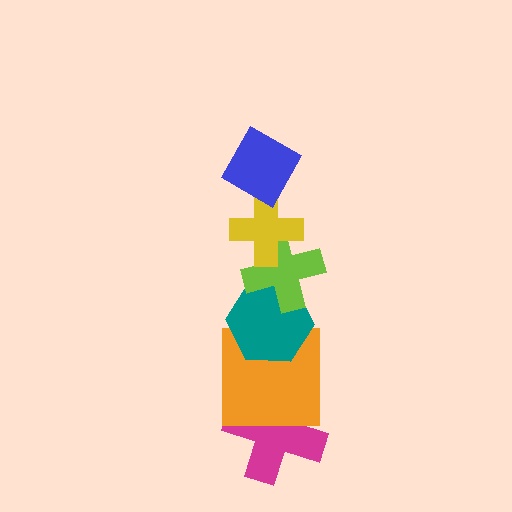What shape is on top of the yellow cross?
The blue diamond is on top of the yellow cross.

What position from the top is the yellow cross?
The yellow cross is 2nd from the top.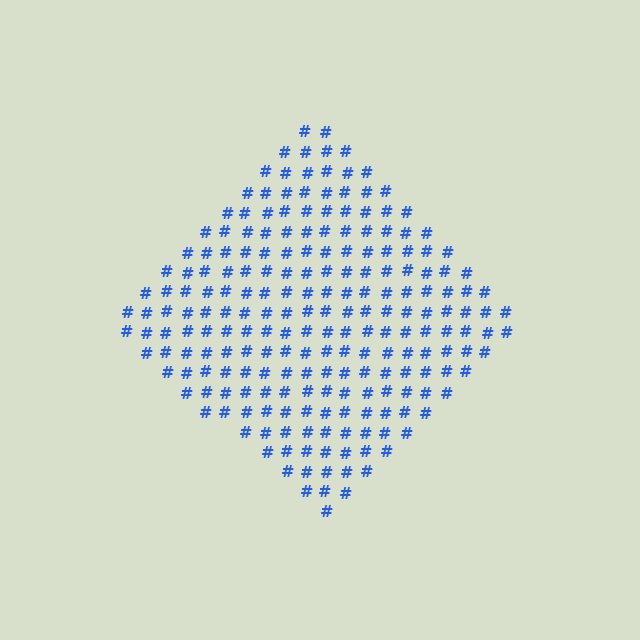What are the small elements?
The small elements are hash symbols.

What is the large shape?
The large shape is a diamond.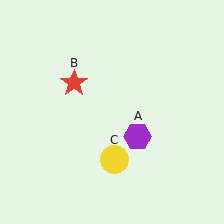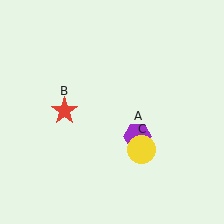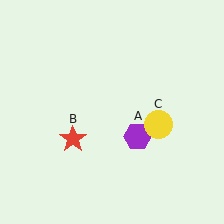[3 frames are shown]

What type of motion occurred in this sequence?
The red star (object B), yellow circle (object C) rotated counterclockwise around the center of the scene.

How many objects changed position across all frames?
2 objects changed position: red star (object B), yellow circle (object C).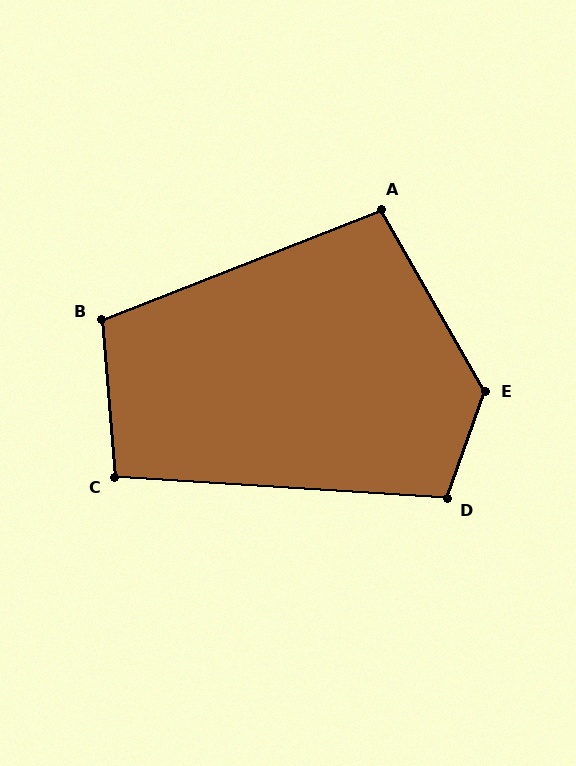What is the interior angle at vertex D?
Approximately 105 degrees (obtuse).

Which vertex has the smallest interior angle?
A, at approximately 98 degrees.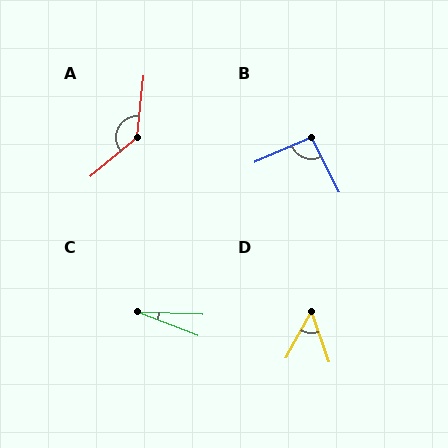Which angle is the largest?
A, at approximately 136 degrees.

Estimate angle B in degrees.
Approximately 93 degrees.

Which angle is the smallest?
C, at approximately 19 degrees.